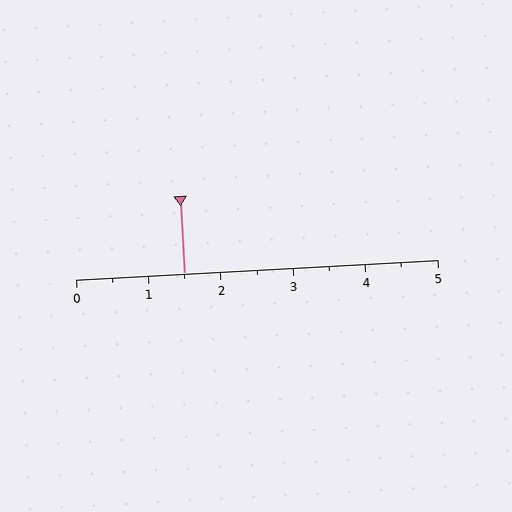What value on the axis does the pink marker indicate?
The marker indicates approximately 1.5.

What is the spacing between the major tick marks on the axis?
The major ticks are spaced 1 apart.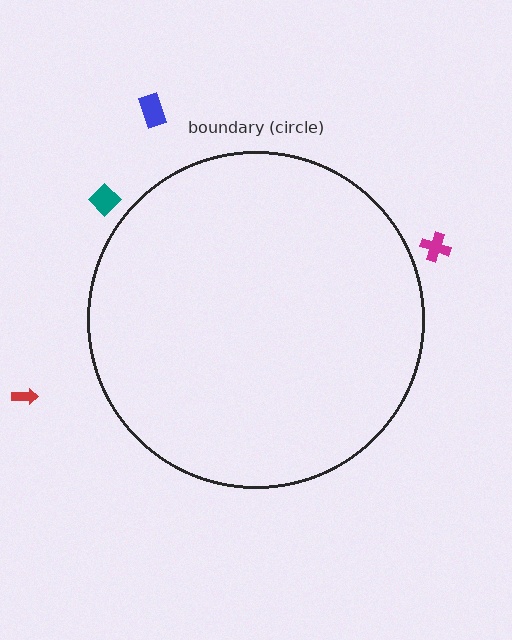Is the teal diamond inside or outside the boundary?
Outside.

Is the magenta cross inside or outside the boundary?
Outside.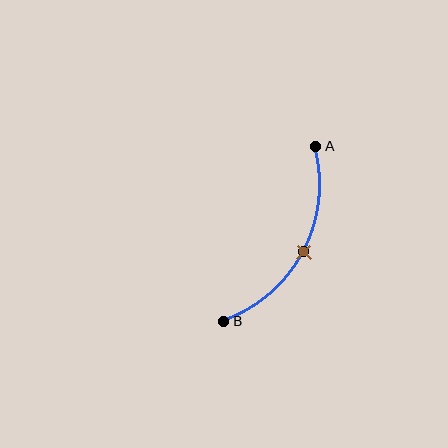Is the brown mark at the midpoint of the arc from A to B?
Yes. The brown mark lies on the arc at equal arc-length from both A and B — it is the arc midpoint.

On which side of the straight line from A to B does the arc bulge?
The arc bulges to the right of the straight line connecting A and B.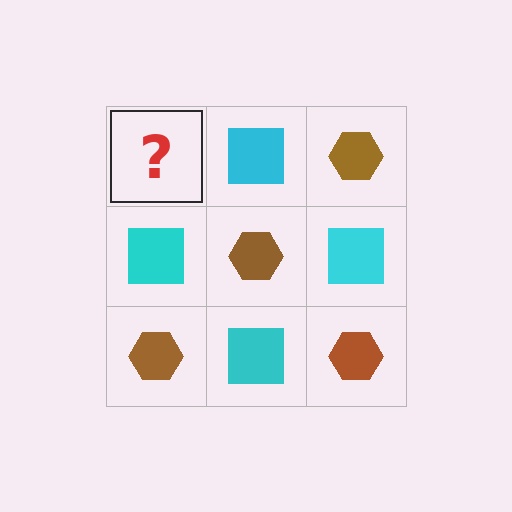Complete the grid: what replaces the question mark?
The question mark should be replaced with a brown hexagon.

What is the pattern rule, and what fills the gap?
The rule is that it alternates brown hexagon and cyan square in a checkerboard pattern. The gap should be filled with a brown hexagon.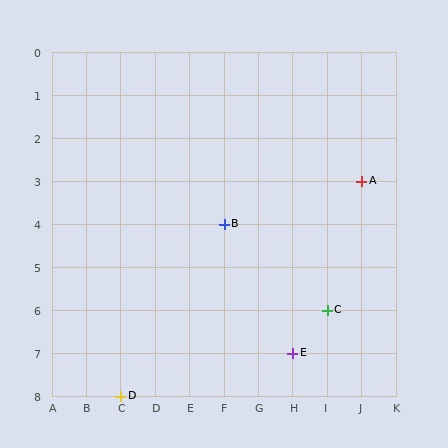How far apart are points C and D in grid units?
Points C and D are 6 columns and 2 rows apart (about 6.3 grid units diagonally).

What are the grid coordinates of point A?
Point A is at grid coordinates (J, 3).